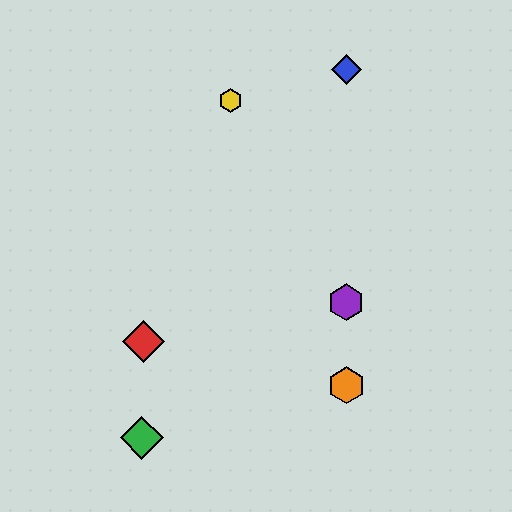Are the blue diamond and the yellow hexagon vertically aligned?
No, the blue diamond is at x≈346 and the yellow hexagon is at x≈231.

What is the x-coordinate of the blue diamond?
The blue diamond is at x≈346.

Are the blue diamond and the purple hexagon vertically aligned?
Yes, both are at x≈346.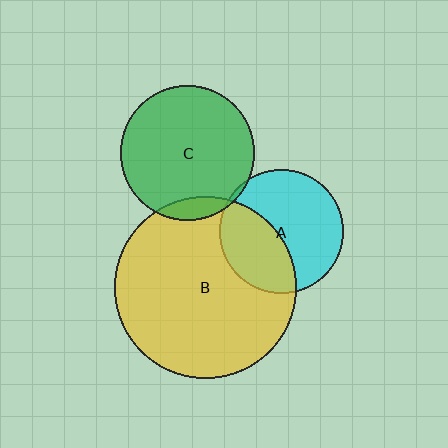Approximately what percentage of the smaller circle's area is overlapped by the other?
Approximately 40%.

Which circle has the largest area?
Circle B (yellow).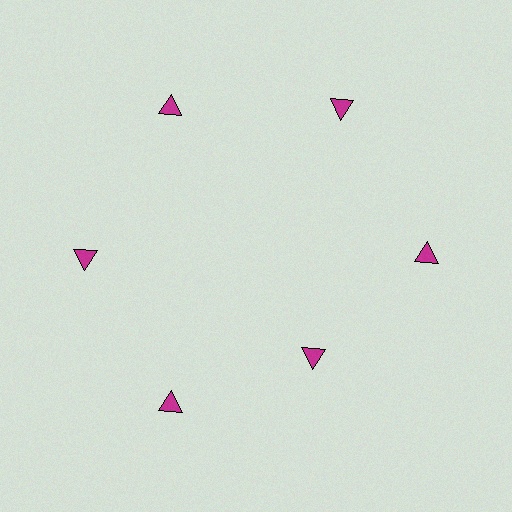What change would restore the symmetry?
The symmetry would be restored by moving it outward, back onto the ring so that all 6 triangles sit at equal angles and equal distance from the center.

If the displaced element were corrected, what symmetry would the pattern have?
It would have 6-fold rotational symmetry — the pattern would map onto itself every 60 degrees.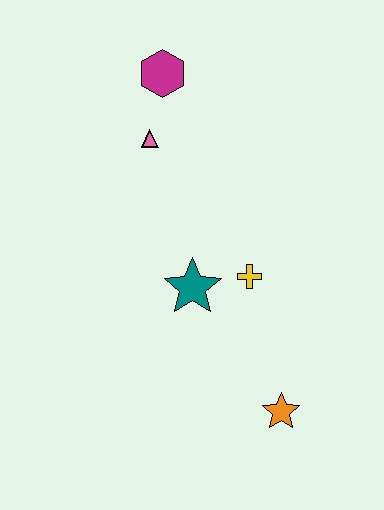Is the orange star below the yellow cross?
Yes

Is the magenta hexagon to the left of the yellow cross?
Yes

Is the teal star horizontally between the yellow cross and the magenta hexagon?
Yes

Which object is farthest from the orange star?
The magenta hexagon is farthest from the orange star.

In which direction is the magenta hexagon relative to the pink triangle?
The magenta hexagon is above the pink triangle.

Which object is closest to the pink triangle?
The magenta hexagon is closest to the pink triangle.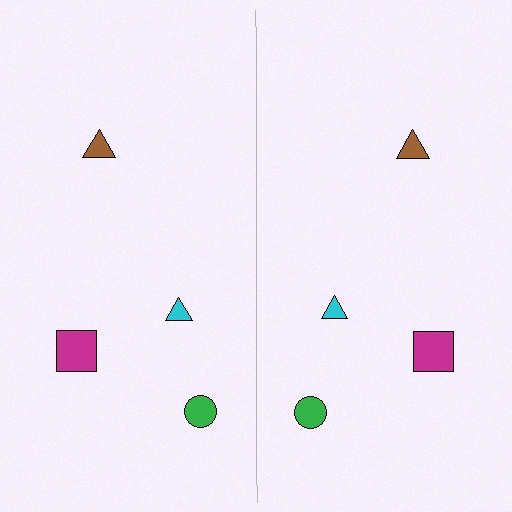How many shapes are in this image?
There are 8 shapes in this image.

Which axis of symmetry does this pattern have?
The pattern has a vertical axis of symmetry running through the center of the image.